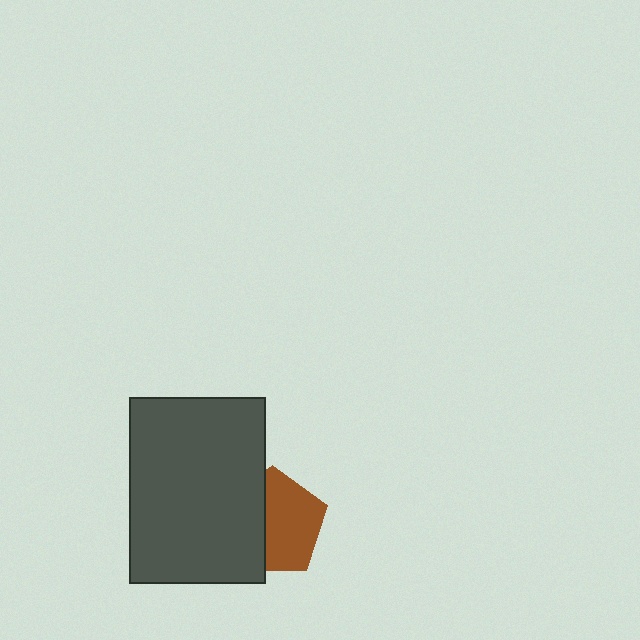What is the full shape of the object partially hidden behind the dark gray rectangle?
The partially hidden object is a brown pentagon.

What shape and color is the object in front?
The object in front is a dark gray rectangle.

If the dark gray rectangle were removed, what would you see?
You would see the complete brown pentagon.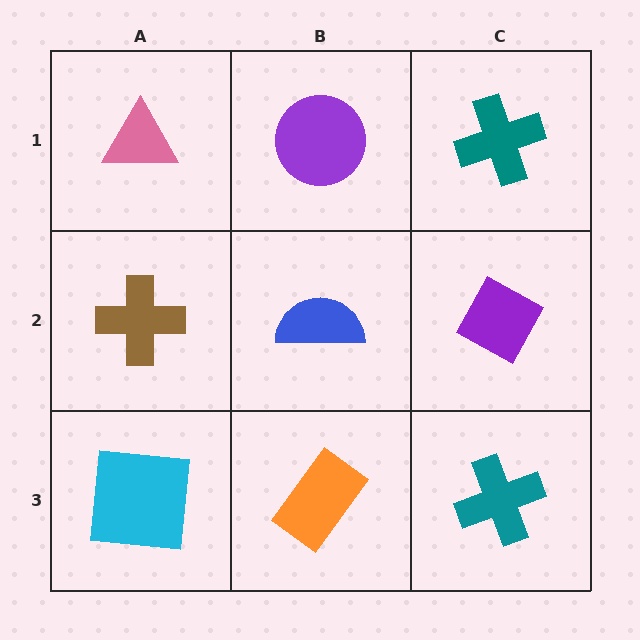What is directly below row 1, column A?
A brown cross.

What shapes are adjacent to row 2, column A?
A pink triangle (row 1, column A), a cyan square (row 3, column A), a blue semicircle (row 2, column B).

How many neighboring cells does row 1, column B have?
3.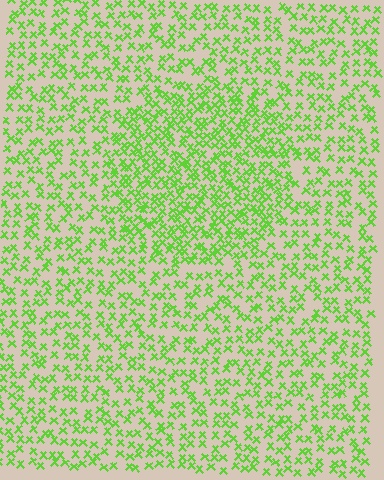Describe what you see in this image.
The image contains small lime elements arranged at two different densities. A circle-shaped region is visible where the elements are more densely packed than the surrounding area.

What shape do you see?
I see a circle.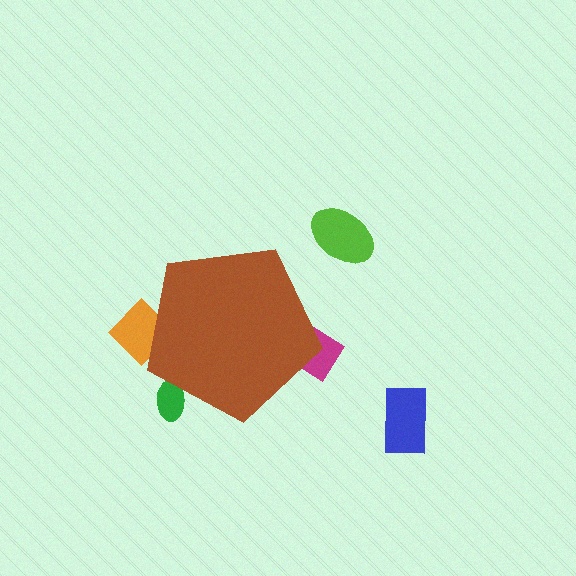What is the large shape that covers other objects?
A brown pentagon.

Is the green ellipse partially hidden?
Yes, the green ellipse is partially hidden behind the brown pentagon.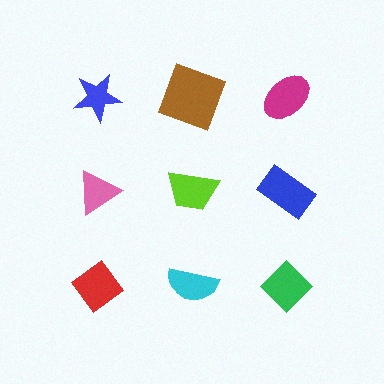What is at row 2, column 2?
A lime trapezoid.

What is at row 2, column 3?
A blue rectangle.